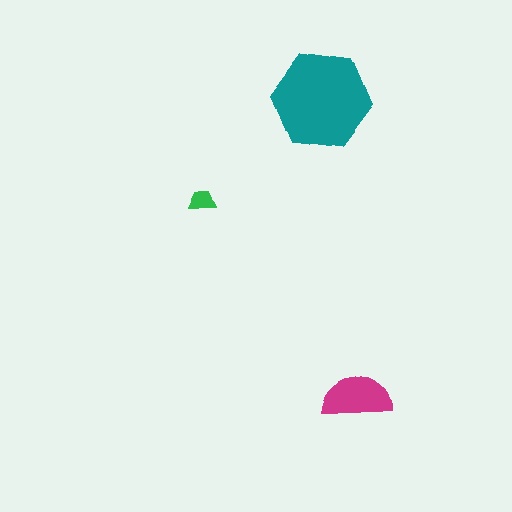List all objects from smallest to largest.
The green trapezoid, the magenta semicircle, the teal hexagon.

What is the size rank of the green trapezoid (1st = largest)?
3rd.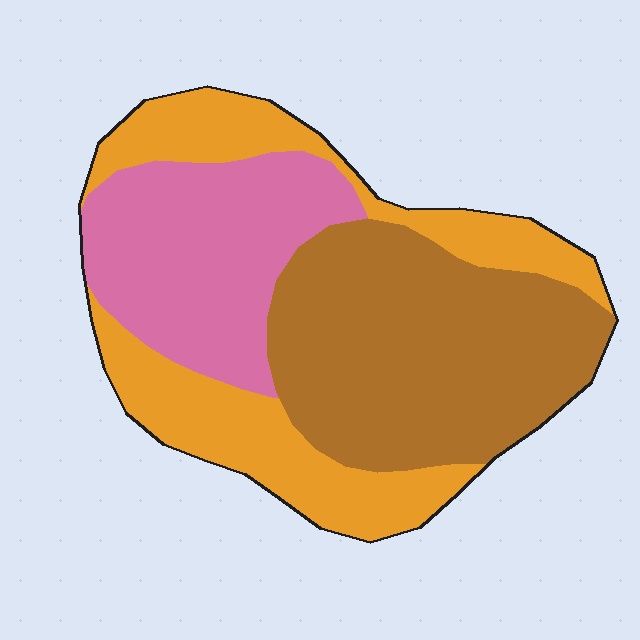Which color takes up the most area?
Brown, at roughly 40%.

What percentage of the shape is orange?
Orange takes up between a sixth and a third of the shape.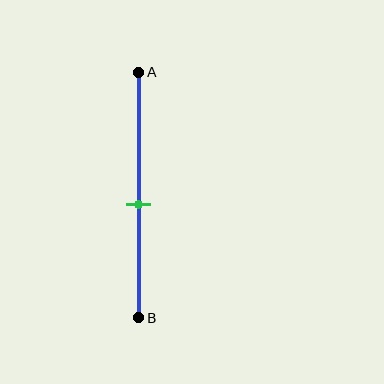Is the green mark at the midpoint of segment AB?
No, the mark is at about 55% from A, not at the 50% midpoint.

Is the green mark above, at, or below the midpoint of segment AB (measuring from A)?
The green mark is below the midpoint of segment AB.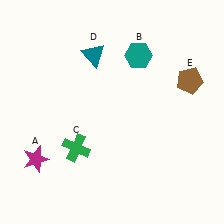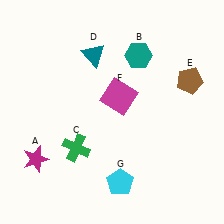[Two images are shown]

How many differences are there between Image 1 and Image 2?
There are 2 differences between the two images.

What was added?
A magenta square (F), a cyan pentagon (G) were added in Image 2.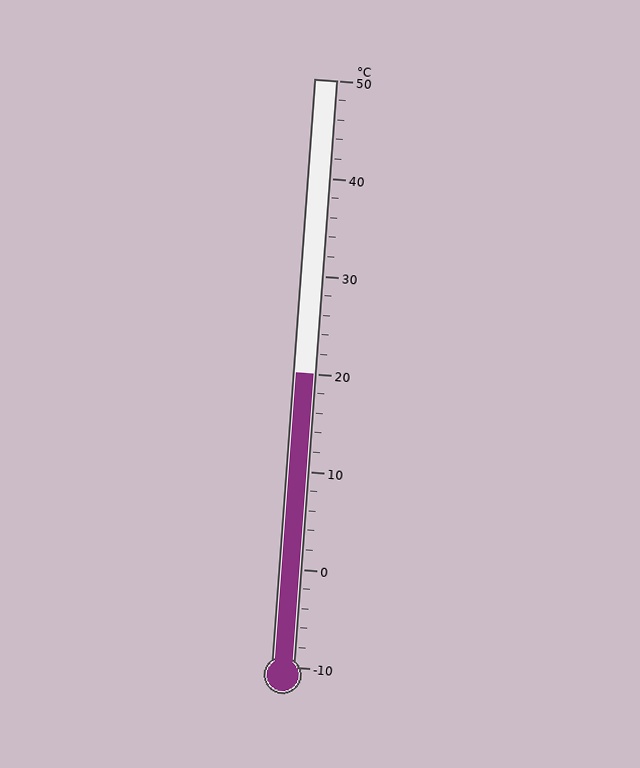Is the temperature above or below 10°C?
The temperature is above 10°C.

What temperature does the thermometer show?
The thermometer shows approximately 20°C.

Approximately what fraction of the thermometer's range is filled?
The thermometer is filled to approximately 50% of its range.